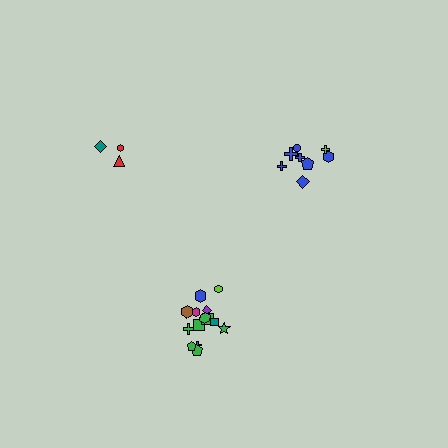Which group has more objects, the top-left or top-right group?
The top-right group.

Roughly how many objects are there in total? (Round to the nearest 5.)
Roughly 25 objects in total.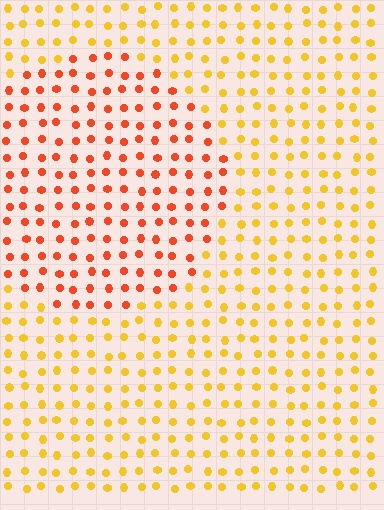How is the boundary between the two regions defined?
The boundary is defined purely by a slight shift in hue (about 38 degrees). Spacing, size, and orientation are identical on both sides.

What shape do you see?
I see a circle.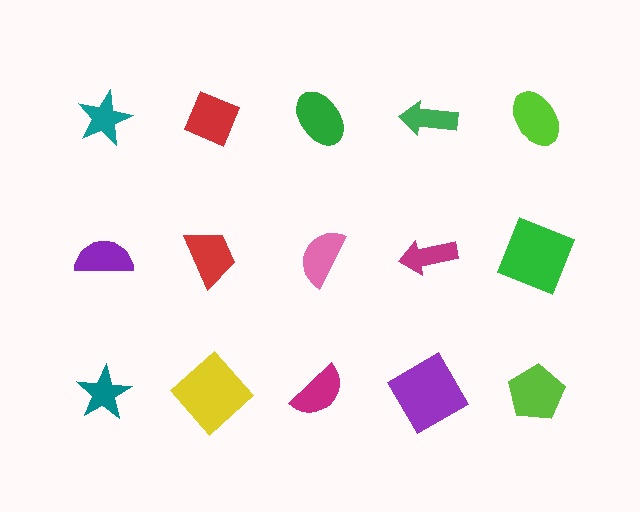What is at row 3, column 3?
A magenta semicircle.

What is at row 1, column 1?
A teal star.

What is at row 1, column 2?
A red diamond.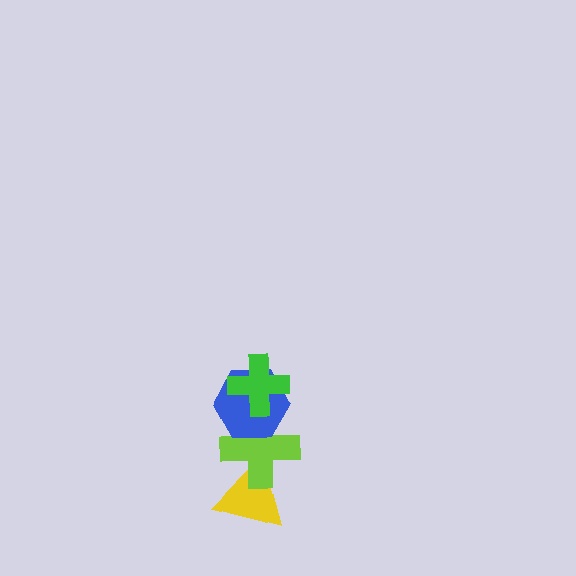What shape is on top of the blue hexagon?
The green cross is on top of the blue hexagon.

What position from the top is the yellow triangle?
The yellow triangle is 4th from the top.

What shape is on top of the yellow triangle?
The lime cross is on top of the yellow triangle.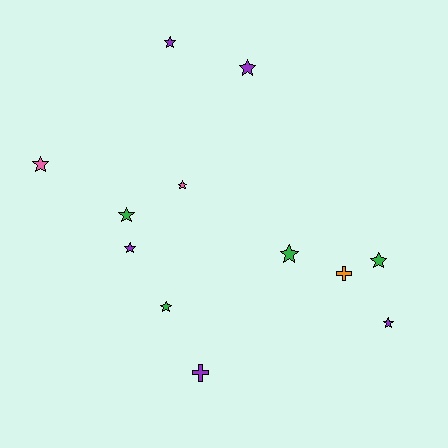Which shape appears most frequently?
Star, with 10 objects.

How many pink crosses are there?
There are no pink crosses.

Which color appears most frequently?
Purple, with 5 objects.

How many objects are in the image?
There are 12 objects.